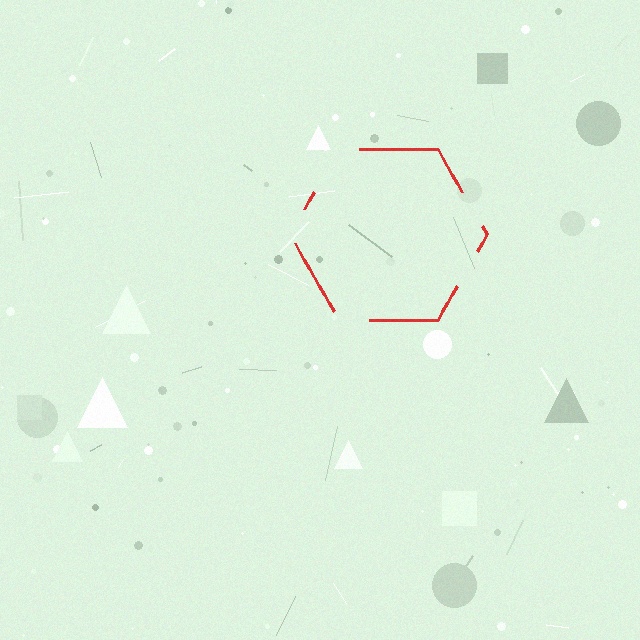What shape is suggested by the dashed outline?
The dashed outline suggests a hexagon.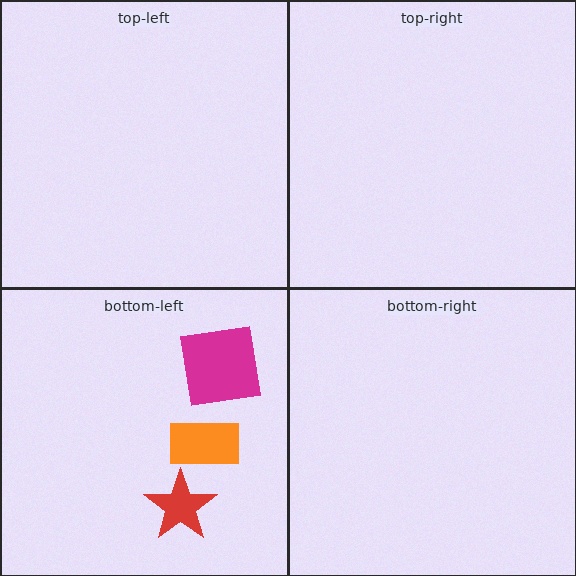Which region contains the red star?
The bottom-left region.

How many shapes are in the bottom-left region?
3.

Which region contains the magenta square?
The bottom-left region.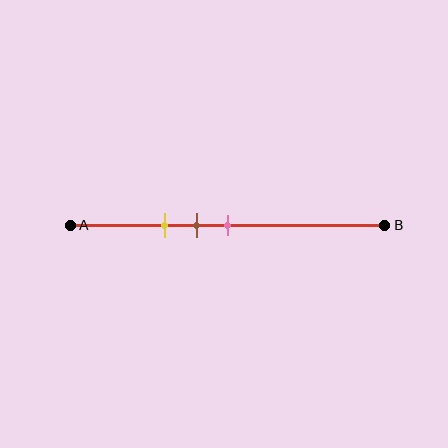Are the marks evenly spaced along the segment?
Yes, the marks are approximately evenly spaced.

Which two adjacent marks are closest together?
The brown and pink marks are the closest adjacent pair.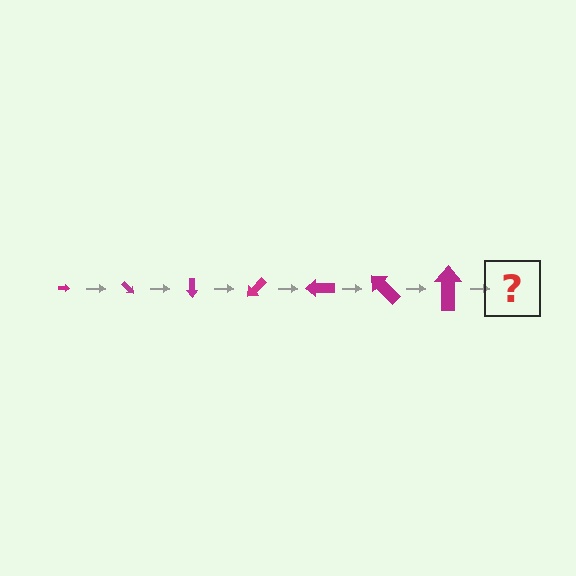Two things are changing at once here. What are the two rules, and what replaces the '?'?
The two rules are that the arrow grows larger each step and it rotates 45 degrees each step. The '?' should be an arrow, larger than the previous one and rotated 315 degrees from the start.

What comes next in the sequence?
The next element should be an arrow, larger than the previous one and rotated 315 degrees from the start.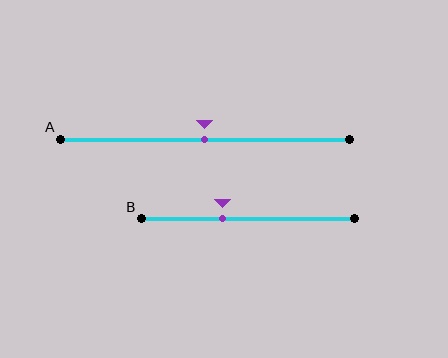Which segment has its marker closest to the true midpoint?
Segment A has its marker closest to the true midpoint.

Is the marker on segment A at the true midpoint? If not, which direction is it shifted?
Yes, the marker on segment A is at the true midpoint.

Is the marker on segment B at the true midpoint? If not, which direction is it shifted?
No, the marker on segment B is shifted to the left by about 12% of the segment length.